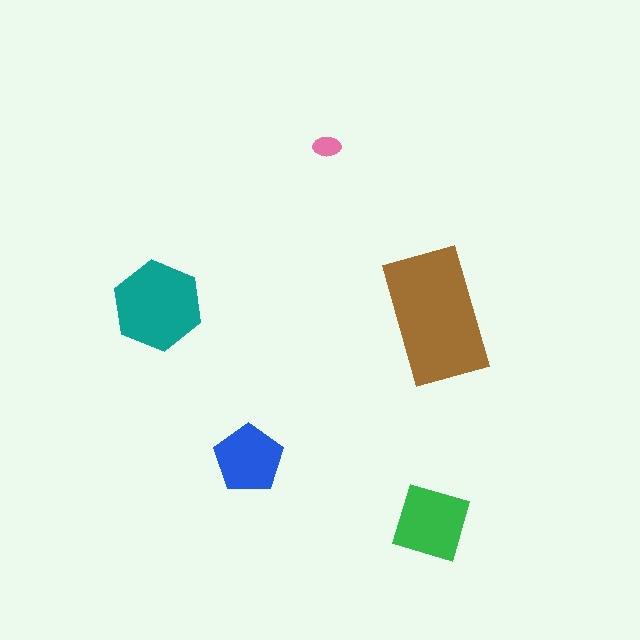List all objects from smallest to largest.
The pink ellipse, the blue pentagon, the green diamond, the teal hexagon, the brown rectangle.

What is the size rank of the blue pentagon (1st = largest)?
4th.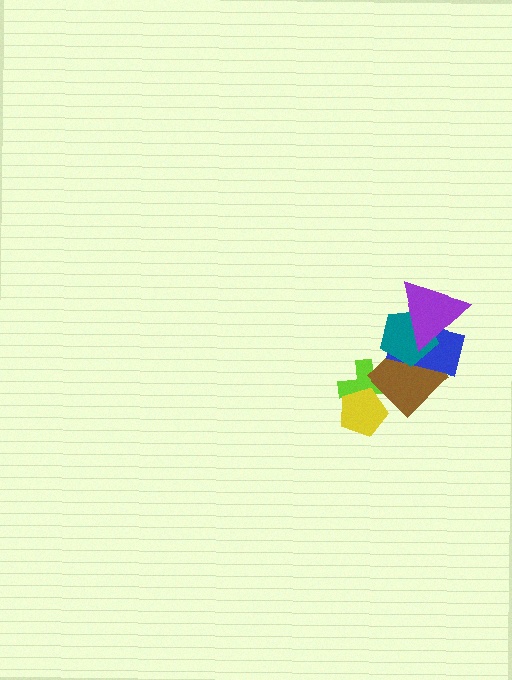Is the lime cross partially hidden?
Yes, it is partially covered by another shape.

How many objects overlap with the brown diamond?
5 objects overlap with the brown diamond.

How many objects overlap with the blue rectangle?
3 objects overlap with the blue rectangle.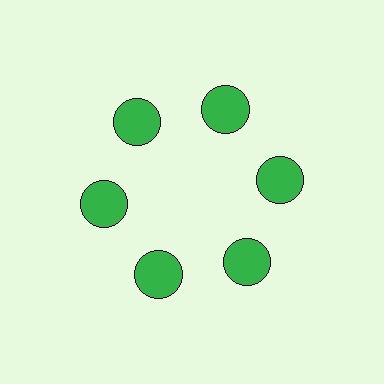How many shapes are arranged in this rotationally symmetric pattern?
There are 6 shapes, arranged in 6 groups of 1.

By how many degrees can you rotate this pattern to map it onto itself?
The pattern maps onto itself every 60 degrees of rotation.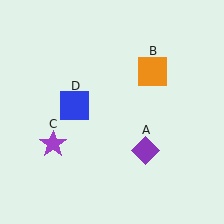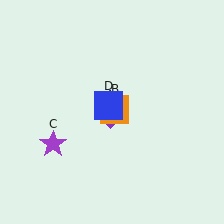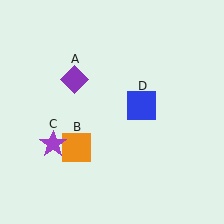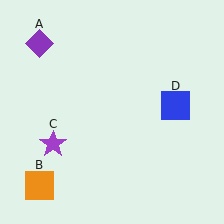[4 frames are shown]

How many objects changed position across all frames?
3 objects changed position: purple diamond (object A), orange square (object B), blue square (object D).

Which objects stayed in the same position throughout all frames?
Purple star (object C) remained stationary.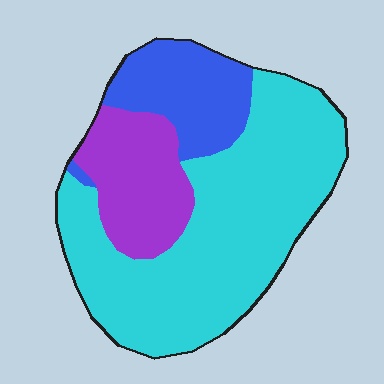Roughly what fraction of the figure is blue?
Blue covers roughly 20% of the figure.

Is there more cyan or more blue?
Cyan.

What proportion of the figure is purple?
Purple covers about 20% of the figure.